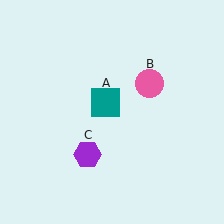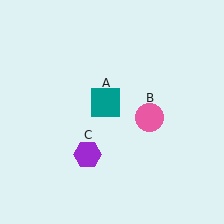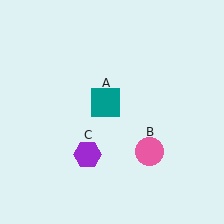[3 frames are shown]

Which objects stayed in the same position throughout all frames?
Teal square (object A) and purple hexagon (object C) remained stationary.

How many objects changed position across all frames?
1 object changed position: pink circle (object B).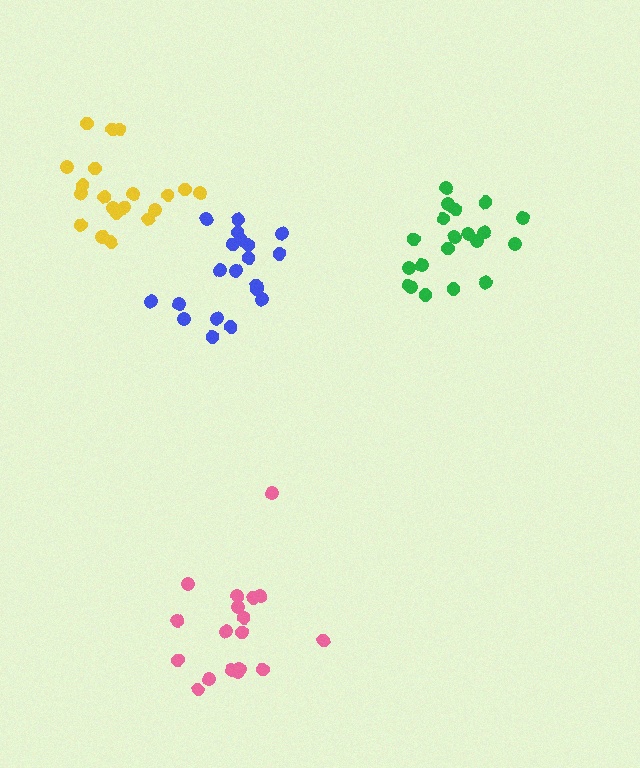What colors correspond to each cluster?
The clusters are colored: pink, green, yellow, blue.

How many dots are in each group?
Group 1: 18 dots, Group 2: 20 dots, Group 3: 20 dots, Group 4: 20 dots (78 total).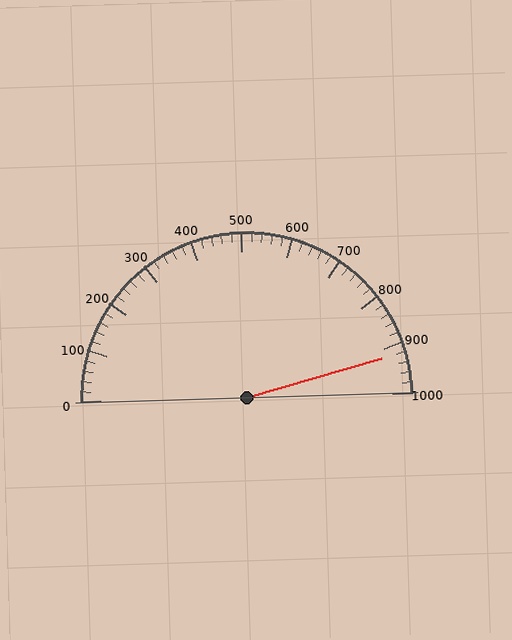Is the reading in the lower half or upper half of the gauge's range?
The reading is in the upper half of the range (0 to 1000).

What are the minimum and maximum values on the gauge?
The gauge ranges from 0 to 1000.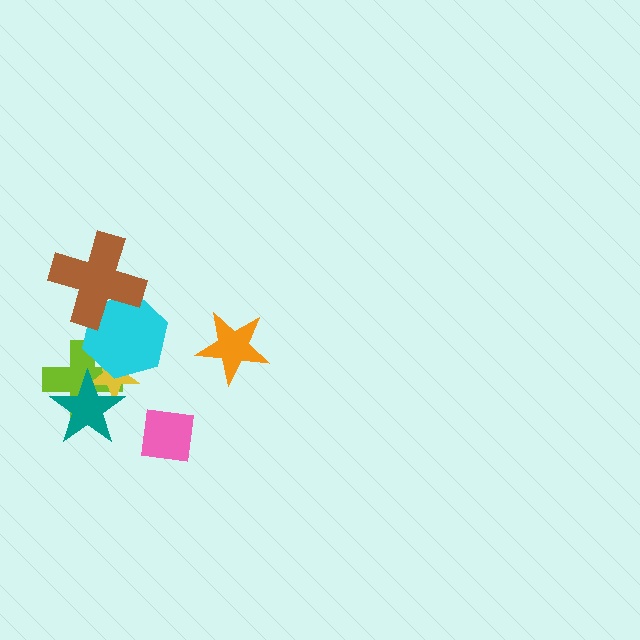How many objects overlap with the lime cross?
3 objects overlap with the lime cross.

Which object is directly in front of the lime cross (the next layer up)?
The yellow star is directly in front of the lime cross.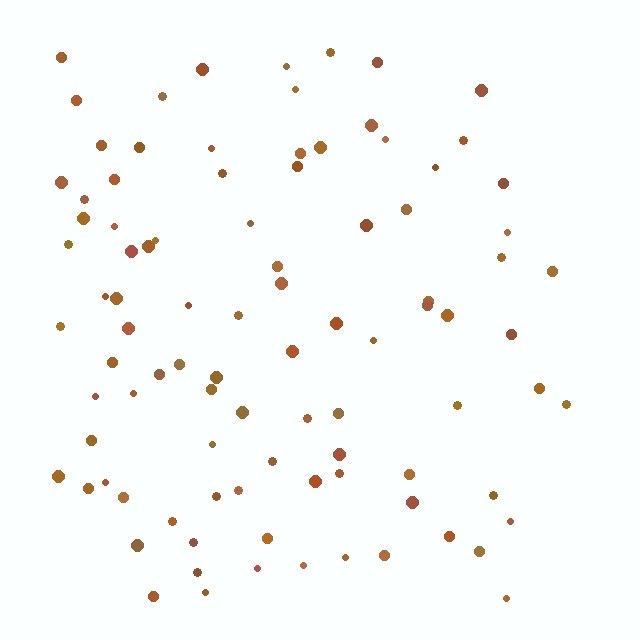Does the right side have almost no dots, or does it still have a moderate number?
Still a moderate number, just noticeably fewer than the left.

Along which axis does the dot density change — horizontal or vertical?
Horizontal.